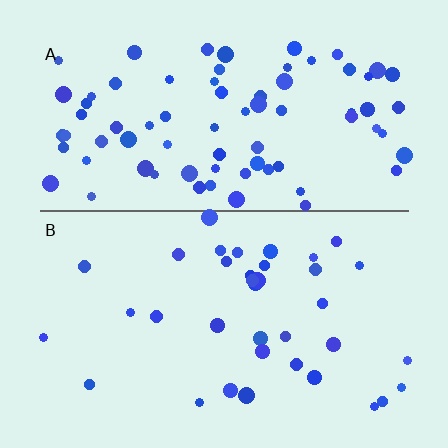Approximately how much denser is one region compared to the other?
Approximately 2.1× — region A over region B.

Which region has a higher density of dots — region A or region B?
A (the top).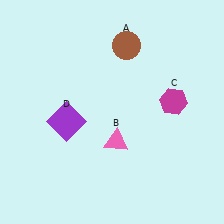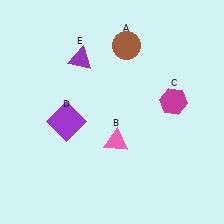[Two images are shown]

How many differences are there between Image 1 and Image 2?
There is 1 difference between the two images.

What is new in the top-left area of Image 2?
A purple triangle (E) was added in the top-left area of Image 2.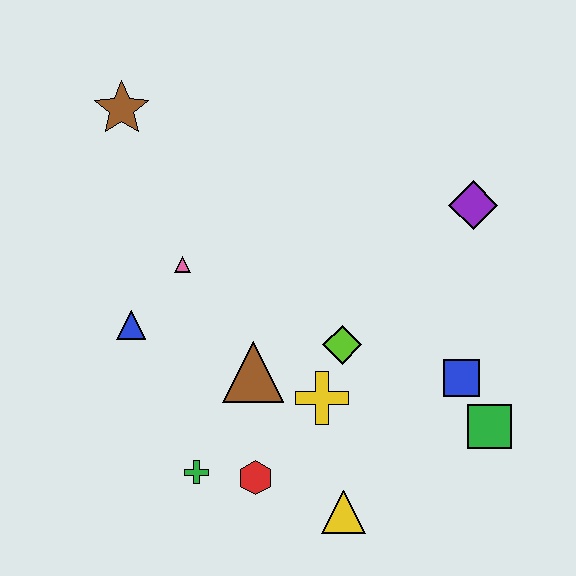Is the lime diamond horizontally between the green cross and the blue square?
Yes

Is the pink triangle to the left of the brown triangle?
Yes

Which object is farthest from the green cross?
The purple diamond is farthest from the green cross.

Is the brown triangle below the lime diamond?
Yes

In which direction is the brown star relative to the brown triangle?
The brown star is above the brown triangle.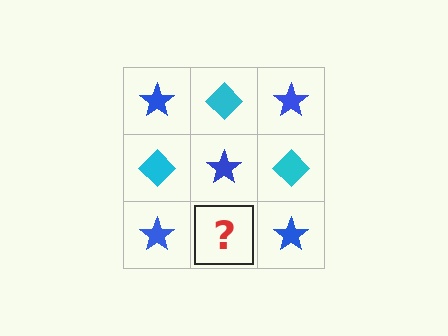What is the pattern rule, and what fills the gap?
The rule is that it alternates blue star and cyan diamond in a checkerboard pattern. The gap should be filled with a cyan diamond.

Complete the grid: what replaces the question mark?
The question mark should be replaced with a cyan diamond.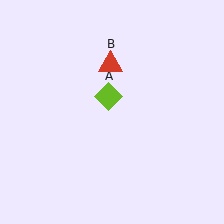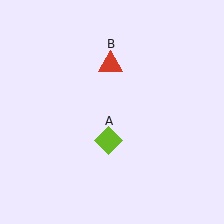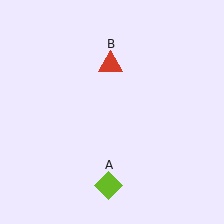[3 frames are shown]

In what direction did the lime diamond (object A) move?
The lime diamond (object A) moved down.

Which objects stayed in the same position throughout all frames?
Red triangle (object B) remained stationary.